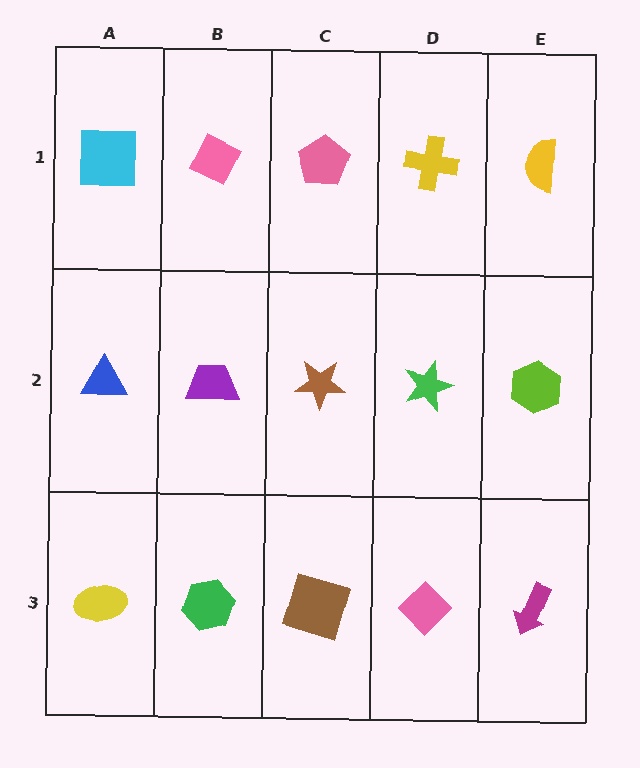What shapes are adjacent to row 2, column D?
A yellow cross (row 1, column D), a pink diamond (row 3, column D), a brown star (row 2, column C), a lime hexagon (row 2, column E).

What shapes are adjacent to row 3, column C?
A brown star (row 2, column C), a green hexagon (row 3, column B), a pink diamond (row 3, column D).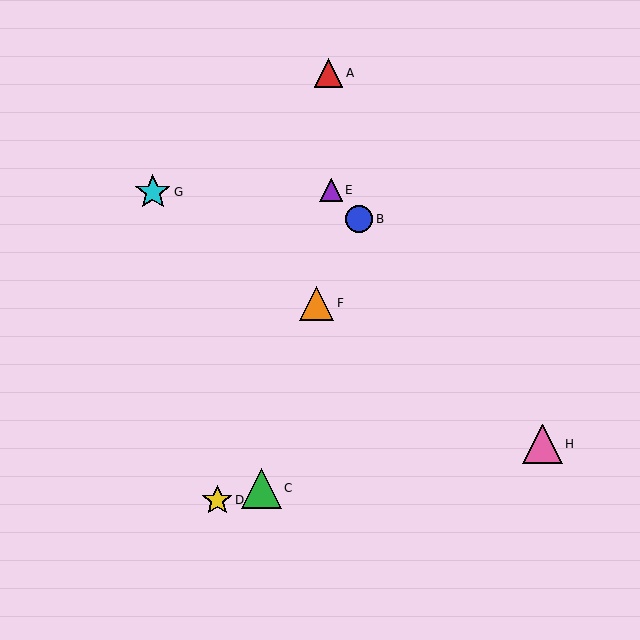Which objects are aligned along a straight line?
Objects B, D, F are aligned along a straight line.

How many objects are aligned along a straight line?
3 objects (B, D, F) are aligned along a straight line.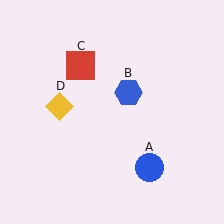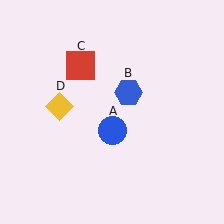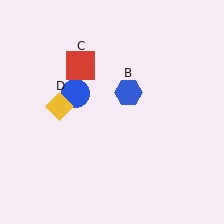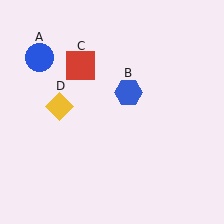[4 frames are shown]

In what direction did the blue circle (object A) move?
The blue circle (object A) moved up and to the left.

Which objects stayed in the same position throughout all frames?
Blue hexagon (object B) and red square (object C) and yellow diamond (object D) remained stationary.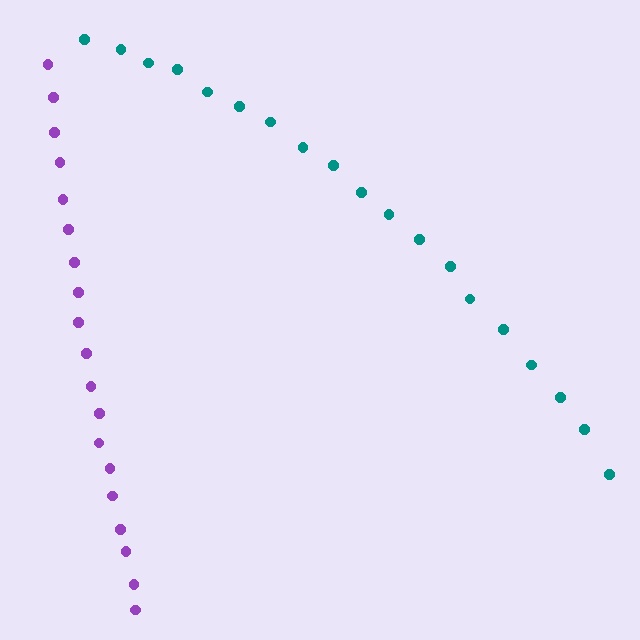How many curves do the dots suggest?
There are 2 distinct paths.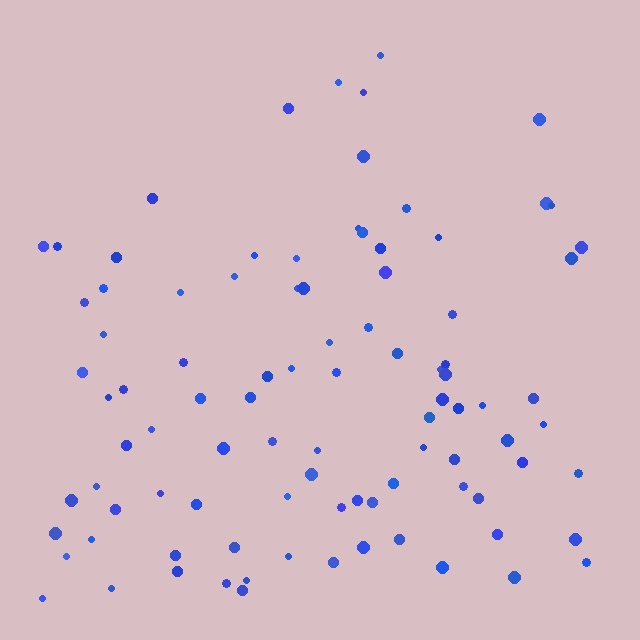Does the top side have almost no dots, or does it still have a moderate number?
Still a moderate number, just noticeably fewer than the bottom.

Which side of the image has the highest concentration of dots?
The bottom.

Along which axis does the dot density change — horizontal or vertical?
Vertical.